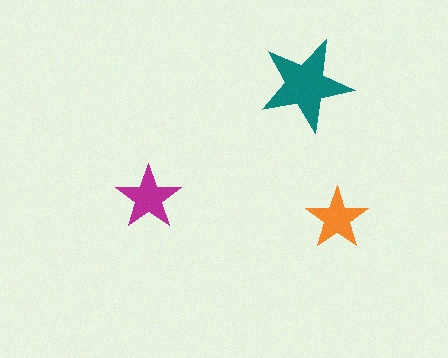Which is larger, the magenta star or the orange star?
The magenta one.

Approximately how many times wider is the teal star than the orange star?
About 1.5 times wider.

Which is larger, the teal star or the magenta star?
The teal one.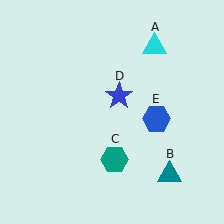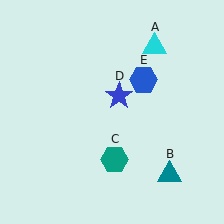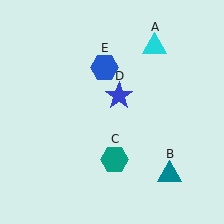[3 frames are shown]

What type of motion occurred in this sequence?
The blue hexagon (object E) rotated counterclockwise around the center of the scene.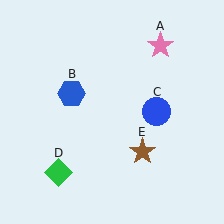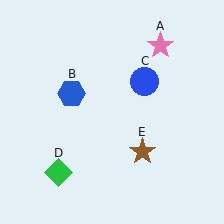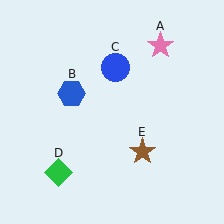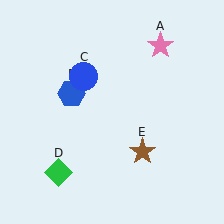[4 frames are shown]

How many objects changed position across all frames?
1 object changed position: blue circle (object C).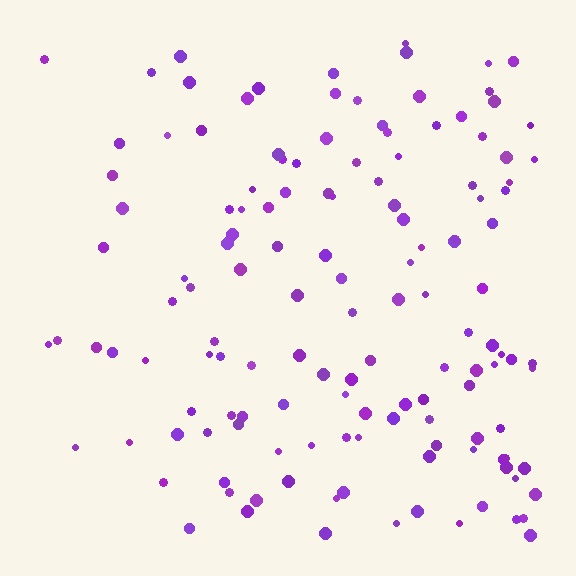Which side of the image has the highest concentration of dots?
The right.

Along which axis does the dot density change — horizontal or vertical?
Horizontal.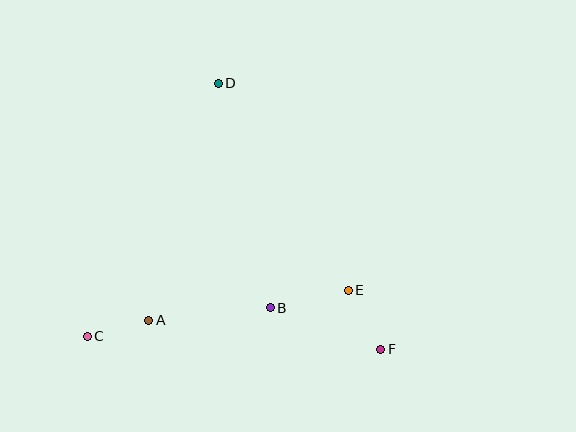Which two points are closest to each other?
Points A and C are closest to each other.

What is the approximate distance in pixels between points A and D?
The distance between A and D is approximately 247 pixels.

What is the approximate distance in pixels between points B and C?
The distance between B and C is approximately 185 pixels.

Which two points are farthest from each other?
Points D and F are farthest from each other.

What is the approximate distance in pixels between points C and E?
The distance between C and E is approximately 265 pixels.